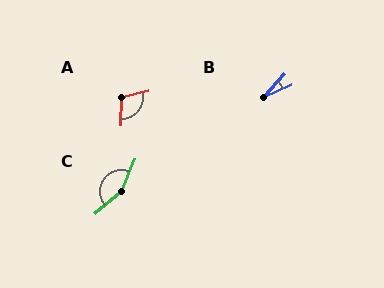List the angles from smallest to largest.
B (25°), A (104°), C (152°).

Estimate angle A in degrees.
Approximately 104 degrees.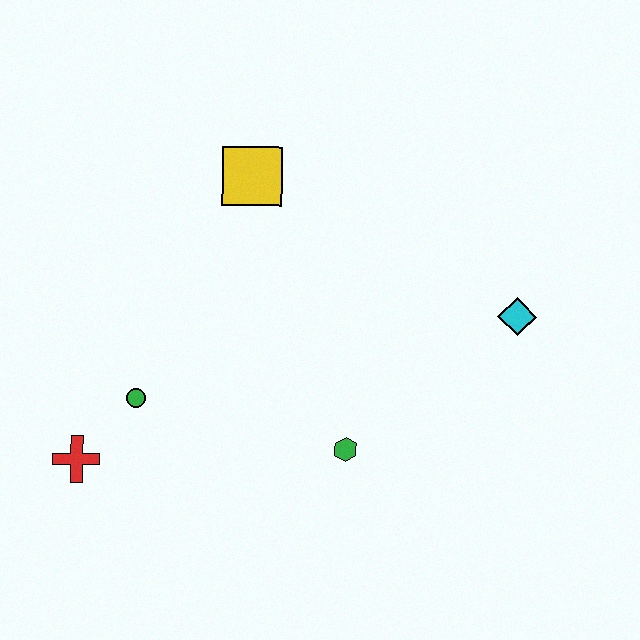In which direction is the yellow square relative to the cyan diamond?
The yellow square is to the left of the cyan diamond.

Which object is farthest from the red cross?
The cyan diamond is farthest from the red cross.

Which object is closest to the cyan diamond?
The green hexagon is closest to the cyan diamond.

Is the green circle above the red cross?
Yes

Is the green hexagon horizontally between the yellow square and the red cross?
No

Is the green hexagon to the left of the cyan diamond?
Yes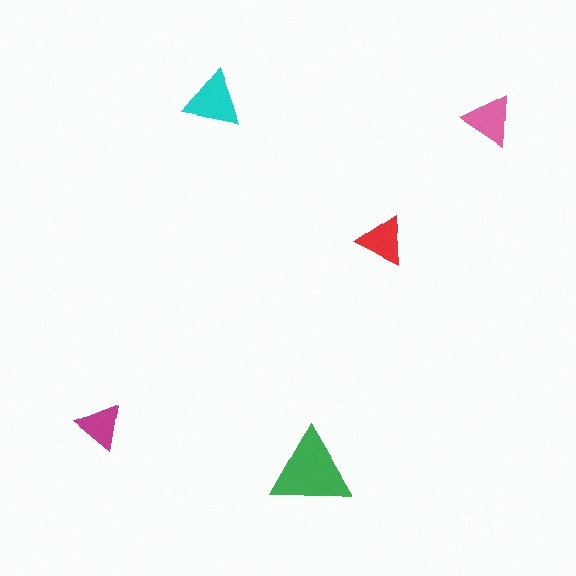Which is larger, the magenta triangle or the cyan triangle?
The cyan one.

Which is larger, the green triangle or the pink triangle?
The green one.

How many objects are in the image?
There are 5 objects in the image.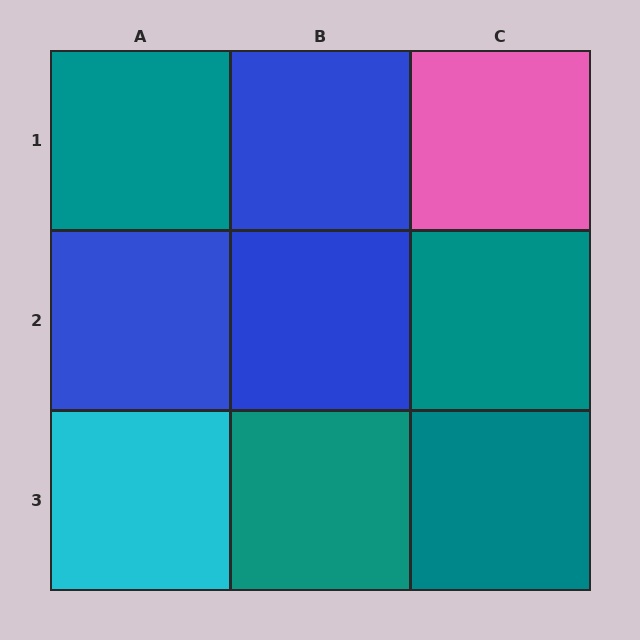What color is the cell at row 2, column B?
Blue.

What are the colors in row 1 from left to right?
Teal, blue, pink.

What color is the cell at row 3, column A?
Cyan.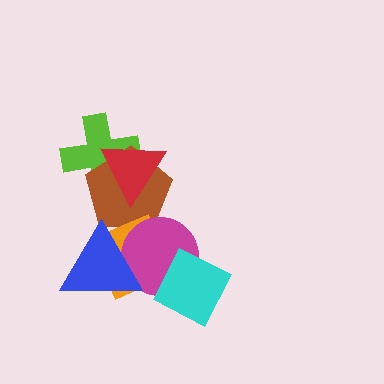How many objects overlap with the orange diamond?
3 objects overlap with the orange diamond.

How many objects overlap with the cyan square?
1 object overlaps with the cyan square.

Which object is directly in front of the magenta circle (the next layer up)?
The cyan square is directly in front of the magenta circle.